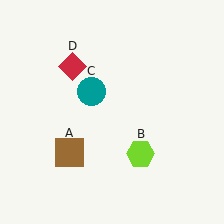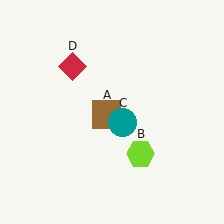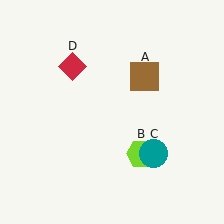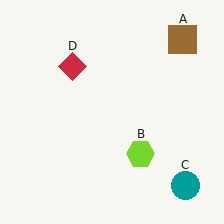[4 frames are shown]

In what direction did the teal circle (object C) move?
The teal circle (object C) moved down and to the right.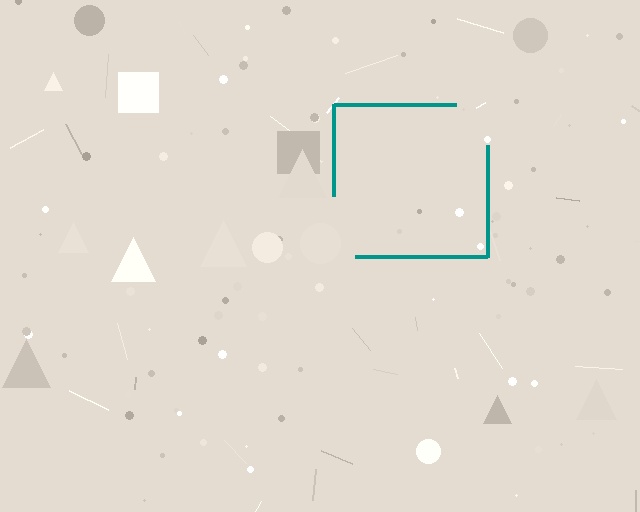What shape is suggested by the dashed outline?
The dashed outline suggests a square.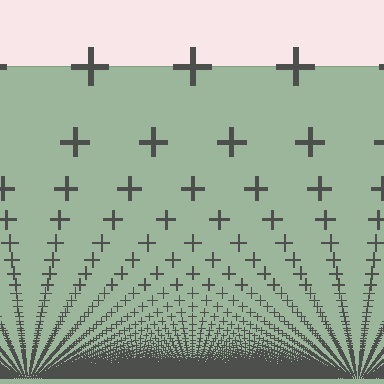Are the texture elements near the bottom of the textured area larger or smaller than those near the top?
Smaller. The gradient is inverted — elements near the bottom are smaller and denser.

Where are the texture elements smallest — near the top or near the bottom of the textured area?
Near the bottom.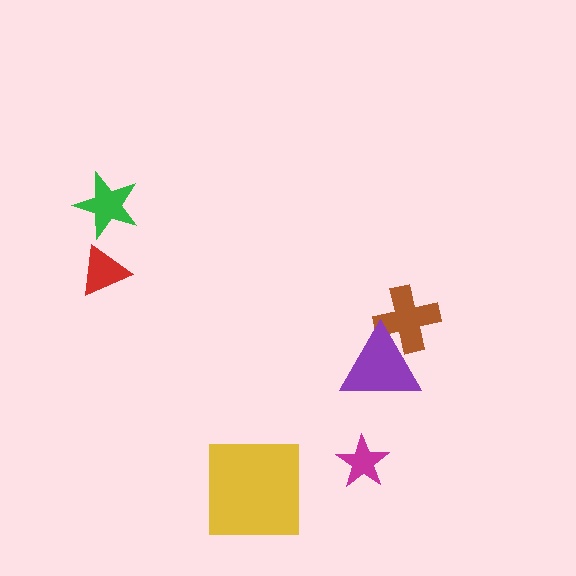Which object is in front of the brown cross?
The purple triangle is in front of the brown cross.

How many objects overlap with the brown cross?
1 object overlaps with the brown cross.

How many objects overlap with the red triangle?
0 objects overlap with the red triangle.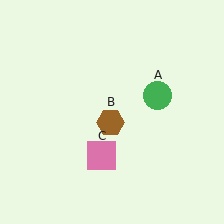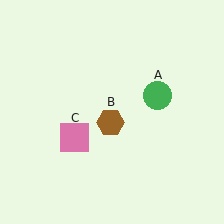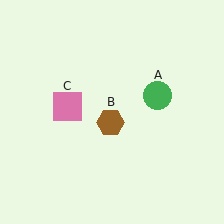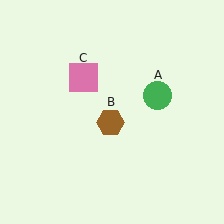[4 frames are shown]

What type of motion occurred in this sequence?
The pink square (object C) rotated clockwise around the center of the scene.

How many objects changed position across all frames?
1 object changed position: pink square (object C).